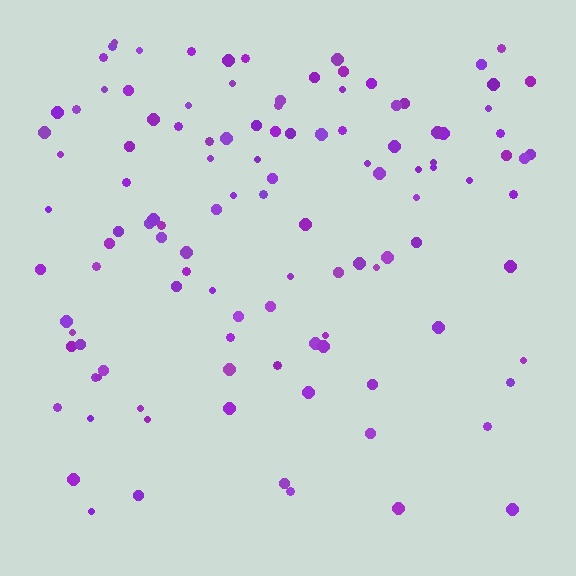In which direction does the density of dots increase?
From bottom to top, with the top side densest.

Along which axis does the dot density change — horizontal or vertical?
Vertical.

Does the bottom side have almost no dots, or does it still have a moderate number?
Still a moderate number, just noticeably fewer than the top.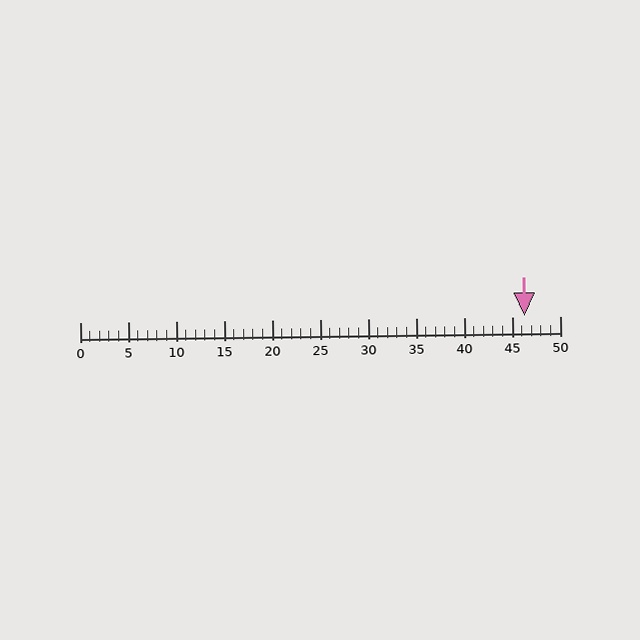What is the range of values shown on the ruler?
The ruler shows values from 0 to 50.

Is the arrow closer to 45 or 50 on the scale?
The arrow is closer to 45.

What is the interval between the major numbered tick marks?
The major tick marks are spaced 5 units apart.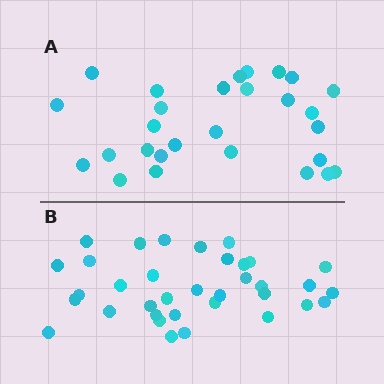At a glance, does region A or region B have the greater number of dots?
Region B (the bottom region) has more dots.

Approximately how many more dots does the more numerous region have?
Region B has roughly 8 or so more dots than region A.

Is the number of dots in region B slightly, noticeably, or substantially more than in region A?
Region B has noticeably more, but not dramatically so. The ratio is roughly 1.2 to 1.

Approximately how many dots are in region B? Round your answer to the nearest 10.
About 40 dots. (The exact count is 35, which rounds to 40.)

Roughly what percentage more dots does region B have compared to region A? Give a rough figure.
About 25% more.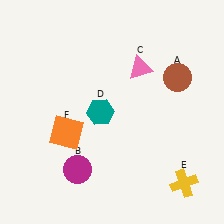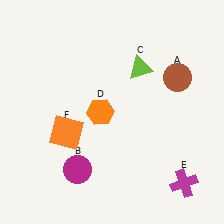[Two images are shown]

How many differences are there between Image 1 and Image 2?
There are 3 differences between the two images.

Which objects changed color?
C changed from pink to lime. D changed from teal to orange. E changed from yellow to magenta.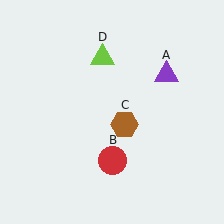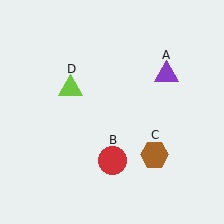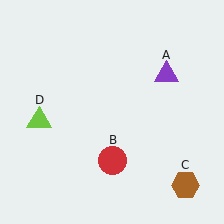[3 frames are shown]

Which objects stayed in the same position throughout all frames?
Purple triangle (object A) and red circle (object B) remained stationary.